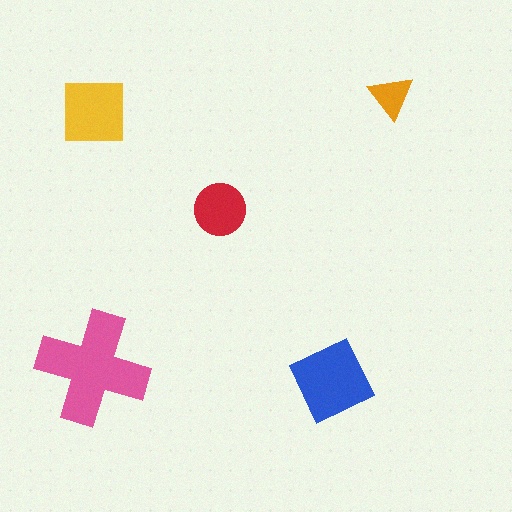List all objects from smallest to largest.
The orange triangle, the red circle, the yellow square, the blue diamond, the pink cross.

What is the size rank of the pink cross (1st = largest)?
1st.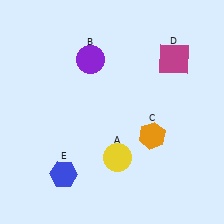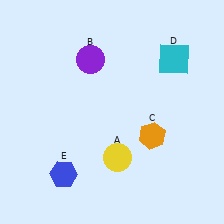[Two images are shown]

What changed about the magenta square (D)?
In Image 1, D is magenta. In Image 2, it changed to cyan.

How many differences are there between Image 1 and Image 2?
There is 1 difference between the two images.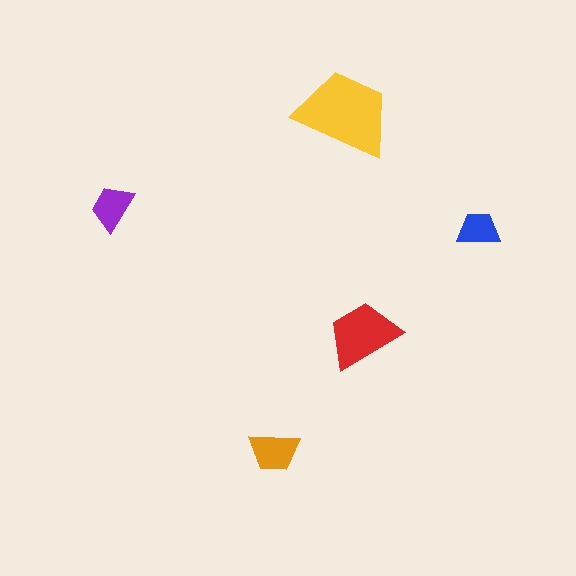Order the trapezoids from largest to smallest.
the yellow one, the red one, the orange one, the purple one, the blue one.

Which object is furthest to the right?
The blue trapezoid is rightmost.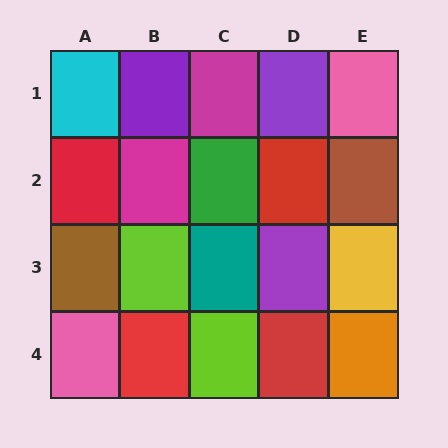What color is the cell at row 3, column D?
Purple.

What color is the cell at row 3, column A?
Brown.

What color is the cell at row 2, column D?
Red.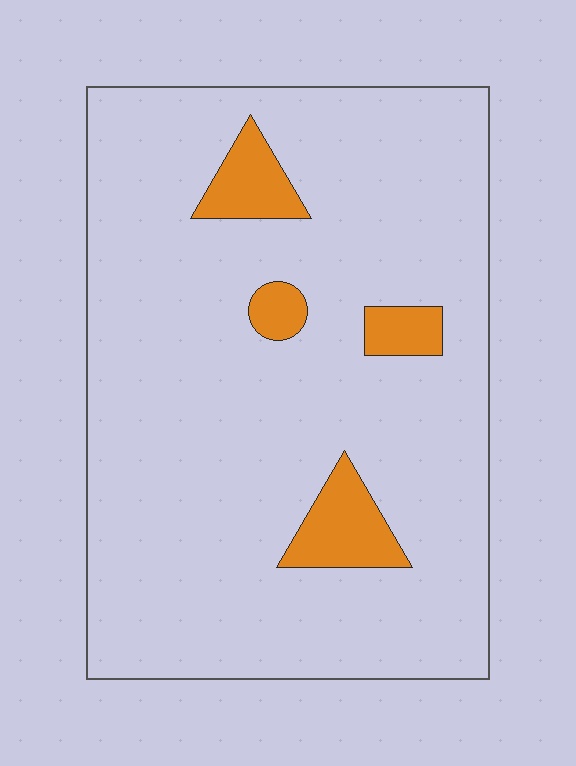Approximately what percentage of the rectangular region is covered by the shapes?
Approximately 10%.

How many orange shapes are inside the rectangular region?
4.